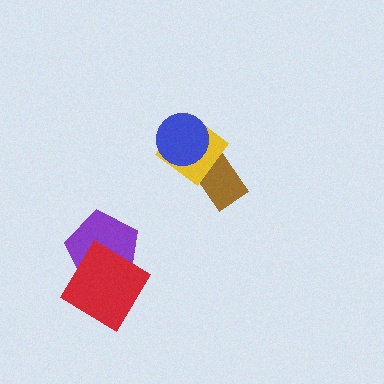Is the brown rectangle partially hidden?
Yes, it is partially covered by another shape.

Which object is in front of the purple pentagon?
The red diamond is in front of the purple pentagon.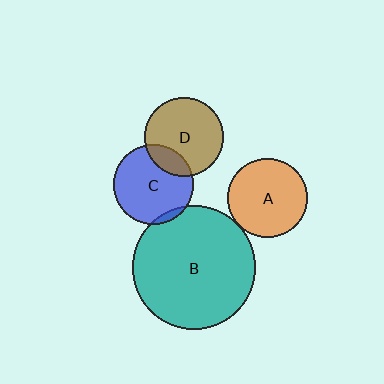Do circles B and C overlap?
Yes.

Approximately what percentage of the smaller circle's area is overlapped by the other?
Approximately 5%.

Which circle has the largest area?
Circle B (teal).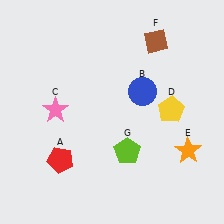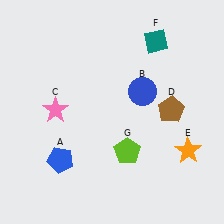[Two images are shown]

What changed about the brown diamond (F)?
In Image 1, F is brown. In Image 2, it changed to teal.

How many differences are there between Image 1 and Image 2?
There are 3 differences between the two images.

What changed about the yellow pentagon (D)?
In Image 1, D is yellow. In Image 2, it changed to brown.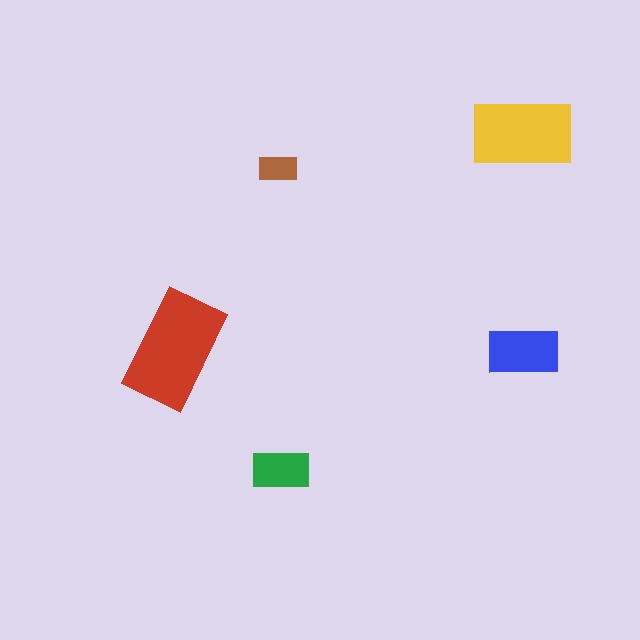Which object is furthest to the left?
The red rectangle is leftmost.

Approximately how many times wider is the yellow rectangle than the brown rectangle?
About 2.5 times wider.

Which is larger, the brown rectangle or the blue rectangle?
The blue one.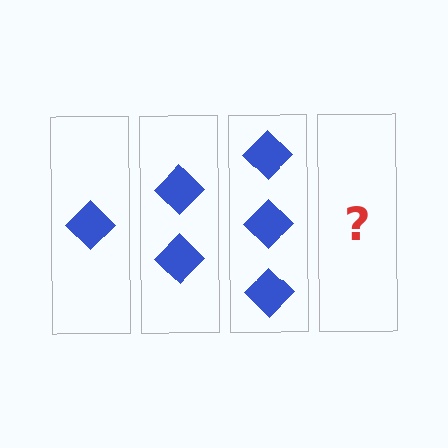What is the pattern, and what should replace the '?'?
The pattern is that each step adds one more diamond. The '?' should be 4 diamonds.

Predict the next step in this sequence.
The next step is 4 diamonds.